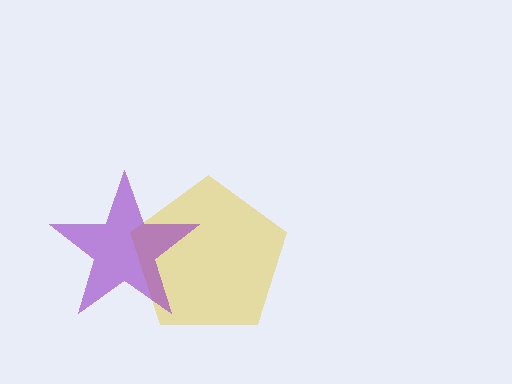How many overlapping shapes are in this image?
There are 2 overlapping shapes in the image.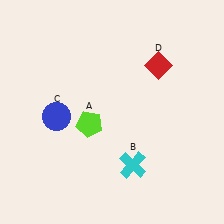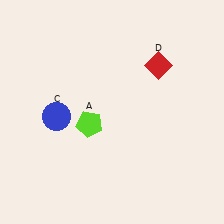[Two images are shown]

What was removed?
The cyan cross (B) was removed in Image 2.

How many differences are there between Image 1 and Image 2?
There is 1 difference between the two images.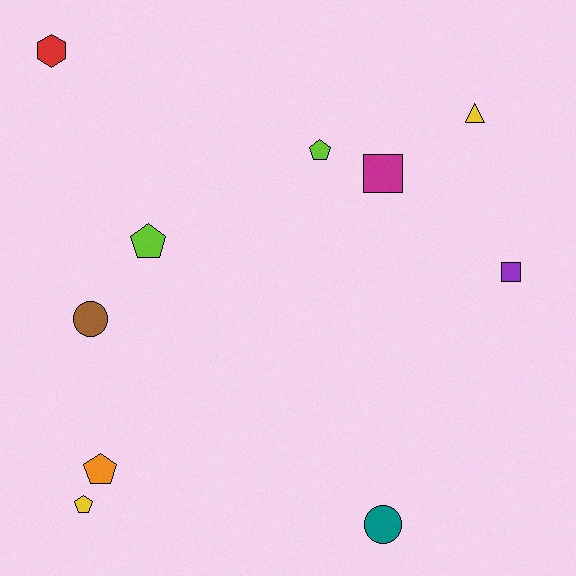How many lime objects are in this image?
There are 2 lime objects.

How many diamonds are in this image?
There are no diamonds.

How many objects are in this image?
There are 10 objects.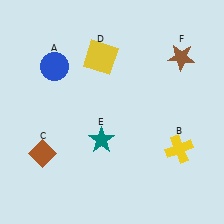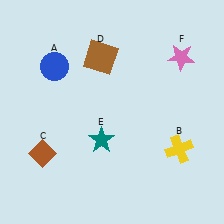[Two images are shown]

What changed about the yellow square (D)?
In Image 1, D is yellow. In Image 2, it changed to brown.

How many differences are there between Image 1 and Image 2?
There are 2 differences between the two images.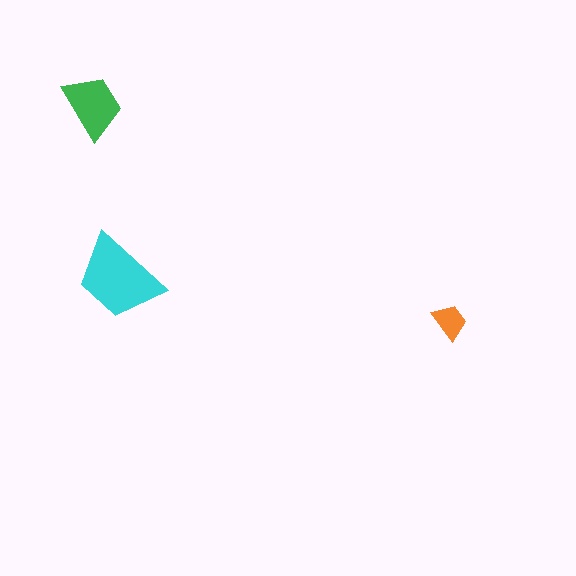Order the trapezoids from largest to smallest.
the cyan one, the green one, the orange one.